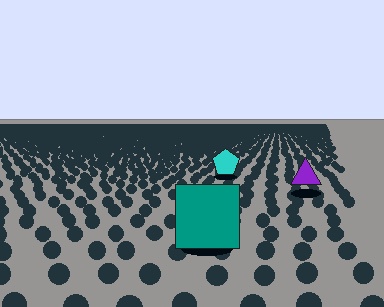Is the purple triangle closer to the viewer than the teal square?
No. The teal square is closer — you can tell from the texture gradient: the ground texture is coarser near it.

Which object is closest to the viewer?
The teal square is closest. The texture marks near it are larger and more spread out.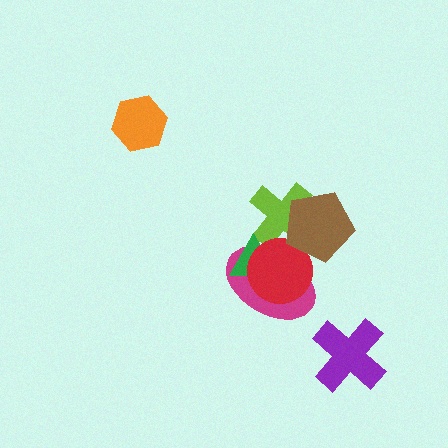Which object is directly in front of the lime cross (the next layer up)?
The green triangle is directly in front of the lime cross.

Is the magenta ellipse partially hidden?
Yes, it is partially covered by another shape.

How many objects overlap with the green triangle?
3 objects overlap with the green triangle.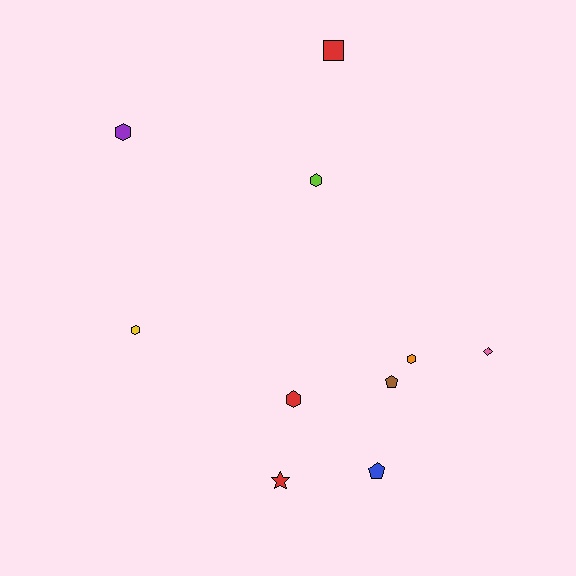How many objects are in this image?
There are 10 objects.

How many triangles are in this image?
There are no triangles.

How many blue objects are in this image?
There is 1 blue object.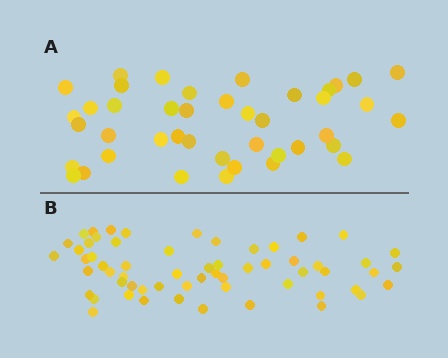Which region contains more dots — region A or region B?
Region B (the bottom region) has more dots.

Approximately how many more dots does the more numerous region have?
Region B has approximately 20 more dots than region A.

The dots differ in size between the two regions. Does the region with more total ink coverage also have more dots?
No. Region A has more total ink coverage because its dots are larger, but region B actually contains more individual dots. Total area can be misleading — the number of items is what matters here.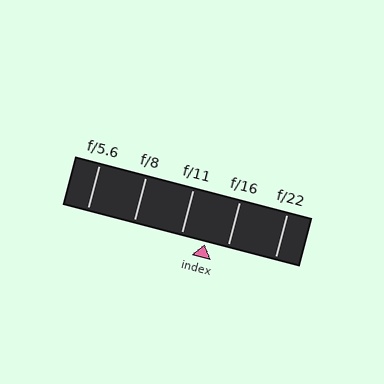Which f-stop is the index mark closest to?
The index mark is closest to f/16.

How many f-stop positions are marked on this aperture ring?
There are 5 f-stop positions marked.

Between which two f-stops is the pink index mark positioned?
The index mark is between f/11 and f/16.